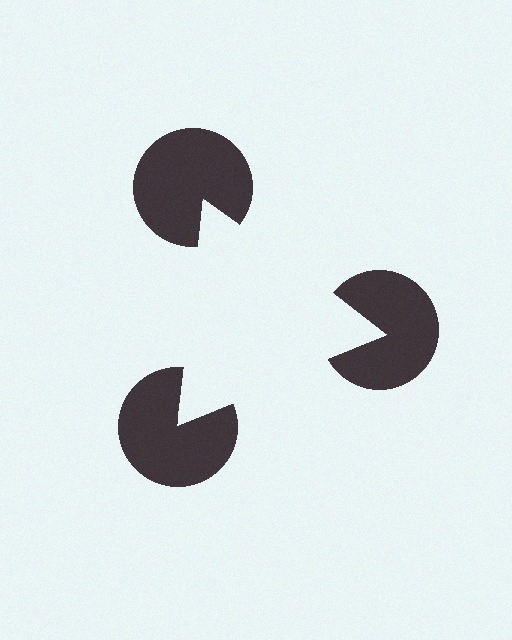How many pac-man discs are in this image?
There are 3 — one at each vertex of the illusory triangle.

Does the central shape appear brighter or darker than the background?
It typically appears slightly brighter than the background, even though no actual brightness change is drawn.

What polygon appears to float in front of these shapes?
An illusory triangle — its edges are inferred from the aligned wedge cuts in the pac-man discs, not physically drawn.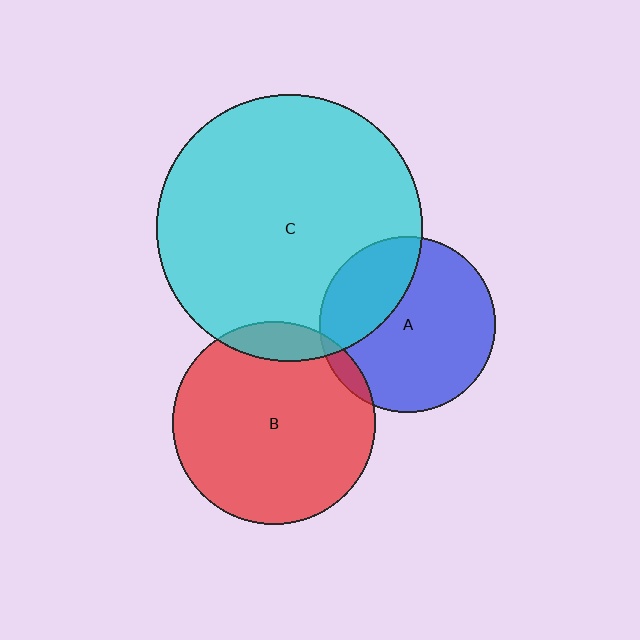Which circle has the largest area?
Circle C (cyan).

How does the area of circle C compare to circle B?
Approximately 1.7 times.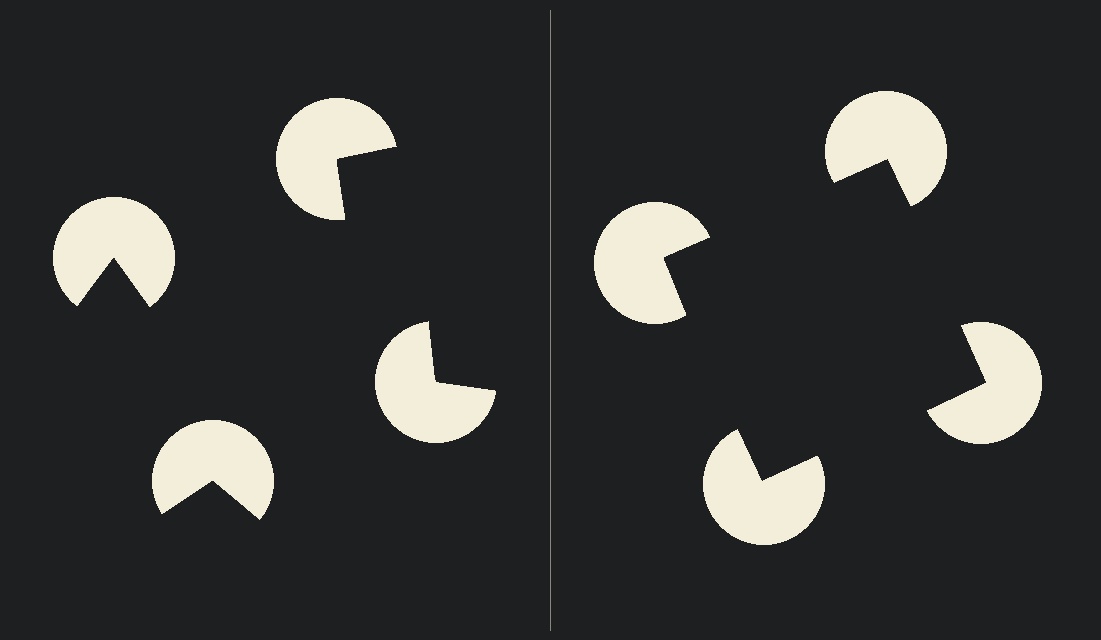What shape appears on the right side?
An illusory square.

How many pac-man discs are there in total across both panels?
8 — 4 on each side.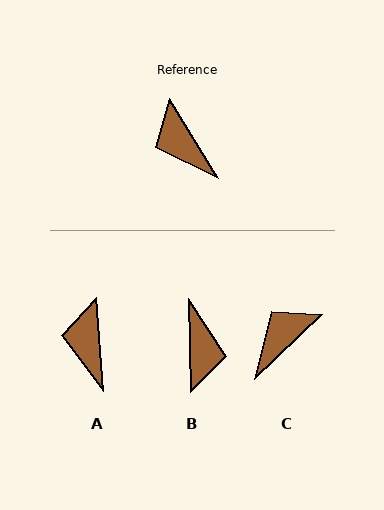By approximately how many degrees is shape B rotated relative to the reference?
Approximately 150 degrees counter-clockwise.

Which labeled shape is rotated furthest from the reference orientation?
B, about 150 degrees away.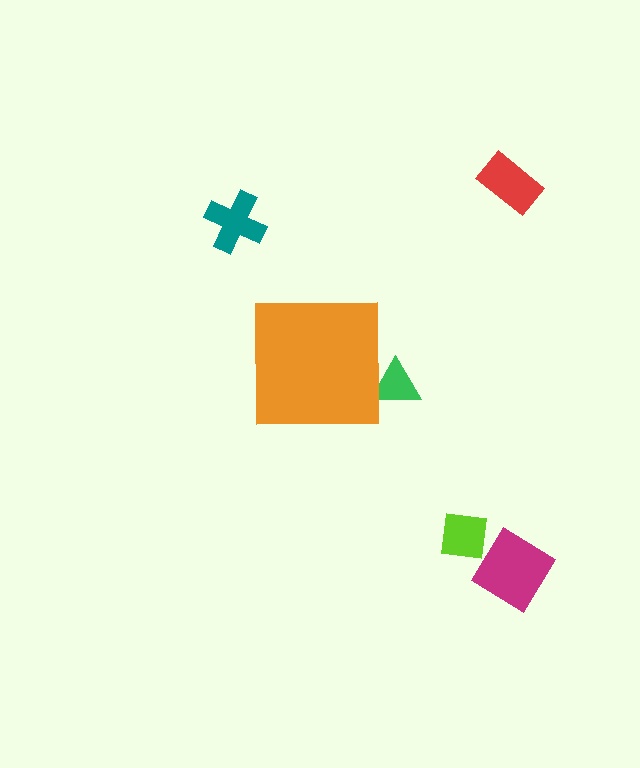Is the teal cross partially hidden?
No, the teal cross is fully visible.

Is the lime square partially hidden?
No, the lime square is fully visible.